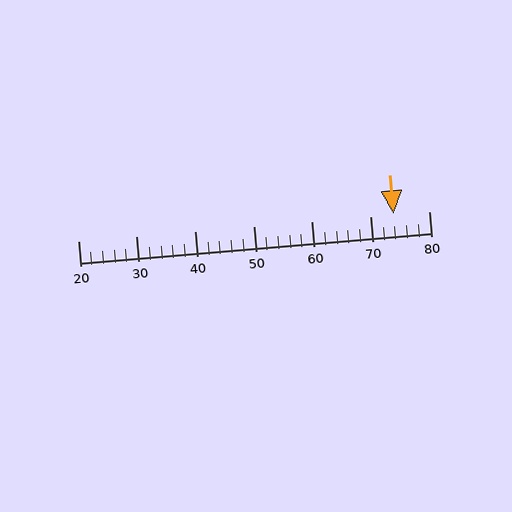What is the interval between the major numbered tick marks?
The major tick marks are spaced 10 units apart.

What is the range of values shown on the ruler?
The ruler shows values from 20 to 80.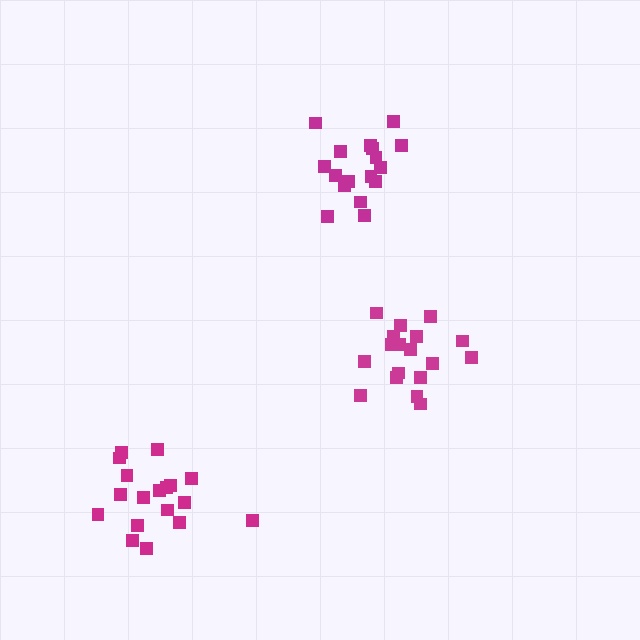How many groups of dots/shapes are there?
There are 3 groups.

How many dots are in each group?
Group 1: 18 dots, Group 2: 18 dots, Group 3: 17 dots (53 total).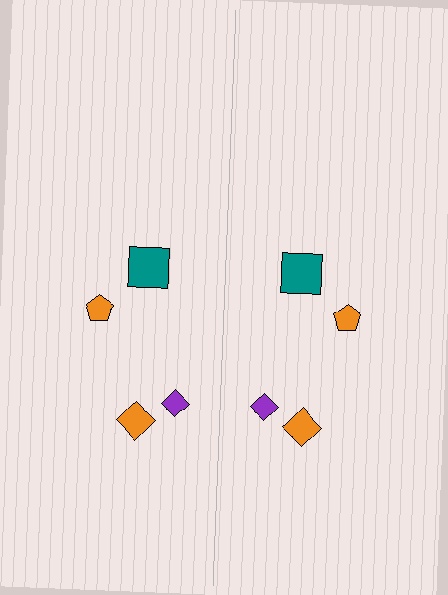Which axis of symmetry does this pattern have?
The pattern has a vertical axis of symmetry running through the center of the image.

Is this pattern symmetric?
Yes, this pattern has bilateral (reflection) symmetry.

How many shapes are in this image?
There are 8 shapes in this image.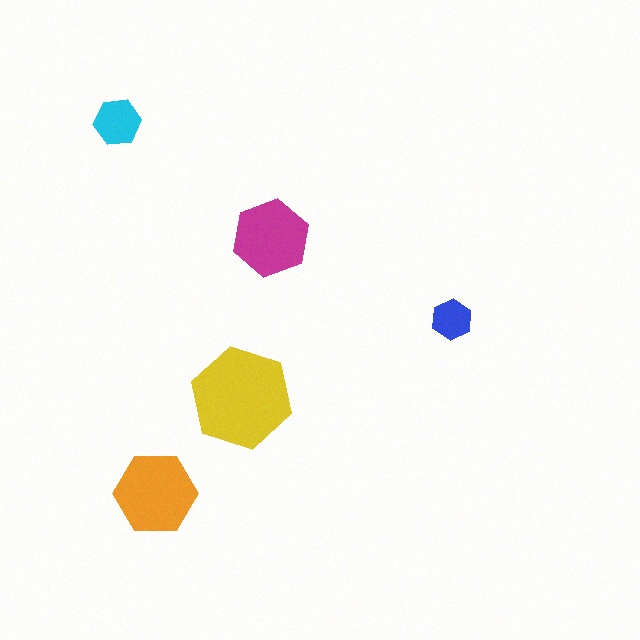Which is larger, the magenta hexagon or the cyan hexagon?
The magenta one.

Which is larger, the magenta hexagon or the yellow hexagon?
The yellow one.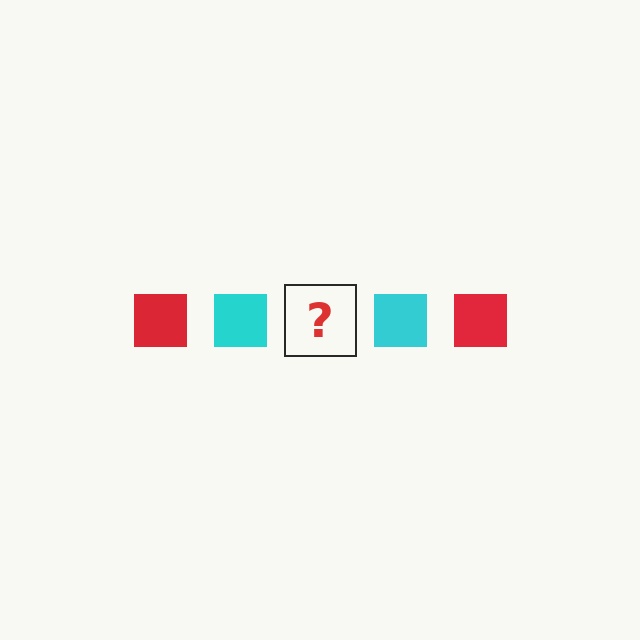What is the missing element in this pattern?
The missing element is a red square.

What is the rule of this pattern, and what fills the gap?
The rule is that the pattern cycles through red, cyan squares. The gap should be filled with a red square.